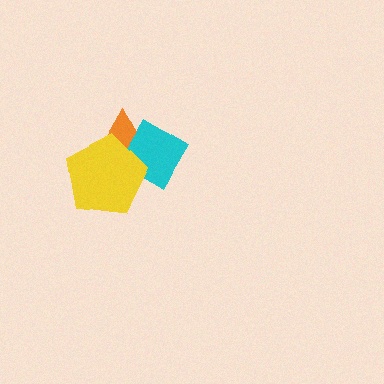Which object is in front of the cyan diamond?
The yellow pentagon is in front of the cyan diamond.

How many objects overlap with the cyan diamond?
2 objects overlap with the cyan diamond.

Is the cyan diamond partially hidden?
Yes, it is partially covered by another shape.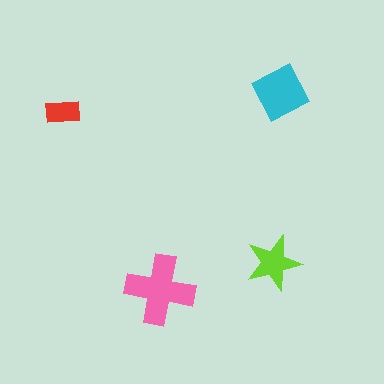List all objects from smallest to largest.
The red rectangle, the lime star, the cyan square, the pink cross.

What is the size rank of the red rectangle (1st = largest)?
4th.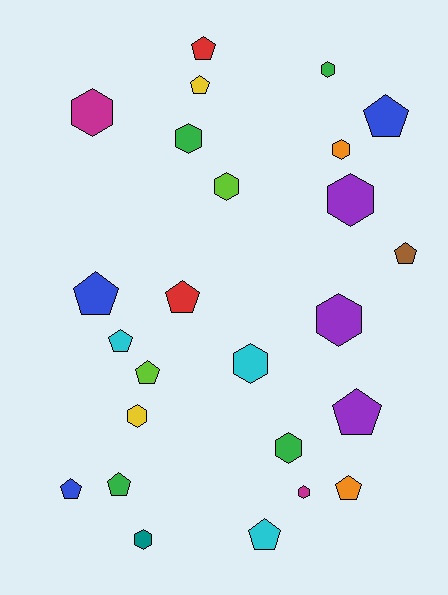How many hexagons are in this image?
There are 12 hexagons.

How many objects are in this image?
There are 25 objects.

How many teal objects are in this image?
There is 1 teal object.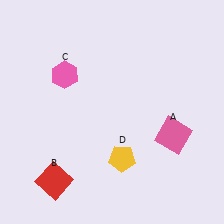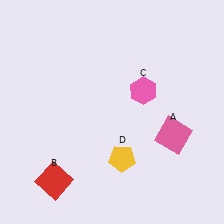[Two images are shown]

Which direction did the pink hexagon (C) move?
The pink hexagon (C) moved right.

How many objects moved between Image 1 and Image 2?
1 object moved between the two images.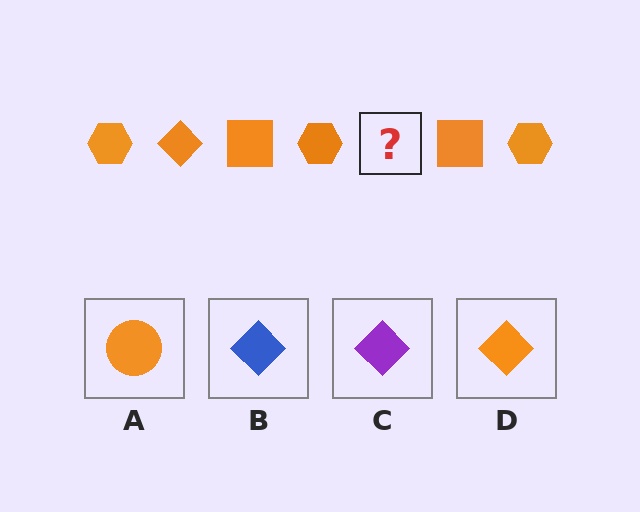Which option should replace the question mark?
Option D.